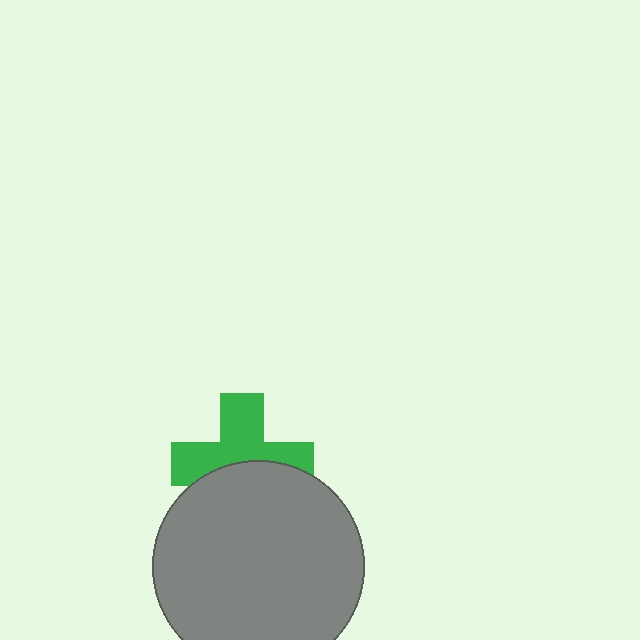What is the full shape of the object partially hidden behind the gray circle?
The partially hidden object is a green cross.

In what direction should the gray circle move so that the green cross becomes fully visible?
The gray circle should move down. That is the shortest direction to clear the overlap and leave the green cross fully visible.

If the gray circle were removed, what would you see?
You would see the complete green cross.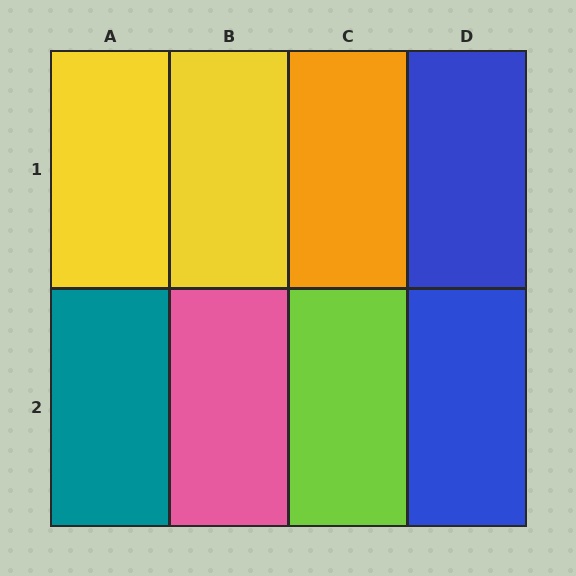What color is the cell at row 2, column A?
Teal.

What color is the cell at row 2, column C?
Lime.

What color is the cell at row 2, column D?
Blue.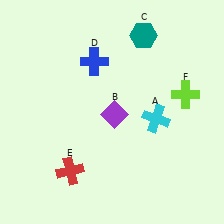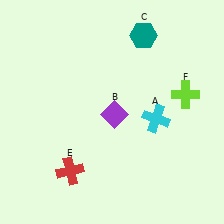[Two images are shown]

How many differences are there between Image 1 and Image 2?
There is 1 difference between the two images.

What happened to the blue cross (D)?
The blue cross (D) was removed in Image 2. It was in the top-left area of Image 1.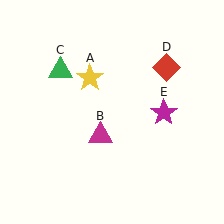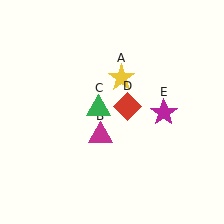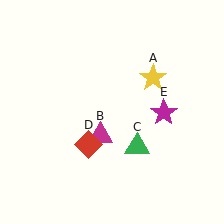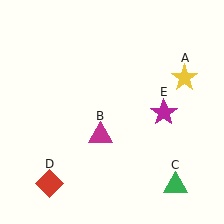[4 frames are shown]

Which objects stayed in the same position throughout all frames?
Magenta triangle (object B) and magenta star (object E) remained stationary.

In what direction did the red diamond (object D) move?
The red diamond (object D) moved down and to the left.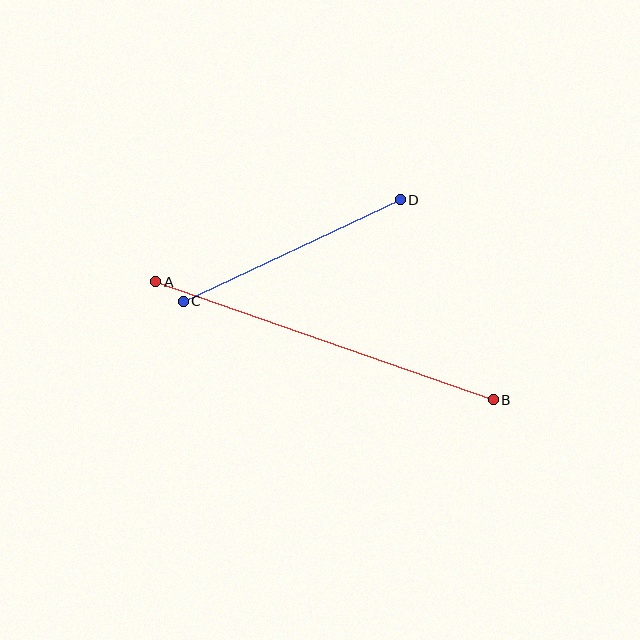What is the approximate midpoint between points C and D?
The midpoint is at approximately (292, 250) pixels.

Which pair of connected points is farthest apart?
Points A and B are farthest apart.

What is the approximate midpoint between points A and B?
The midpoint is at approximately (325, 341) pixels.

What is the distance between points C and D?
The distance is approximately 239 pixels.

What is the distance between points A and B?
The distance is approximately 358 pixels.